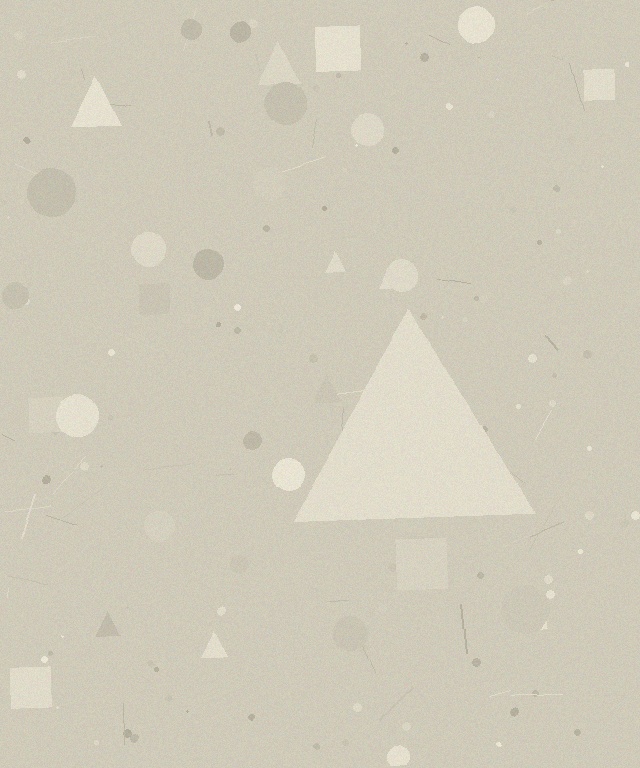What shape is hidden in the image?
A triangle is hidden in the image.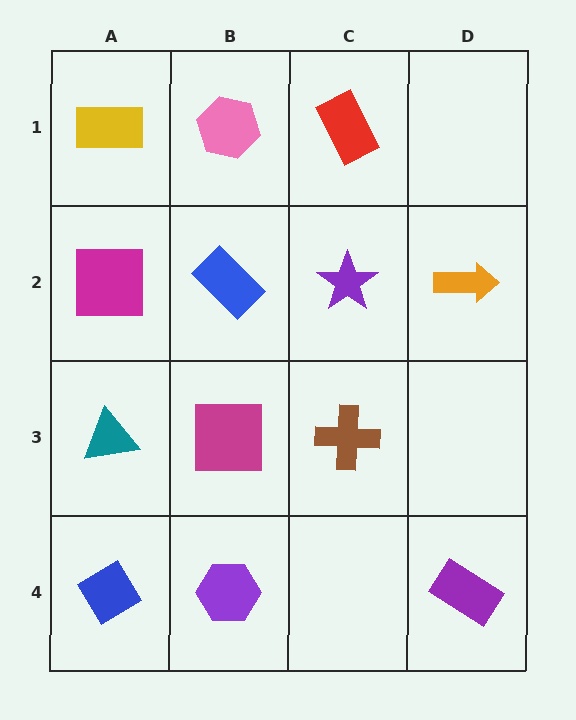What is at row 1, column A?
A yellow rectangle.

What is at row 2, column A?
A magenta square.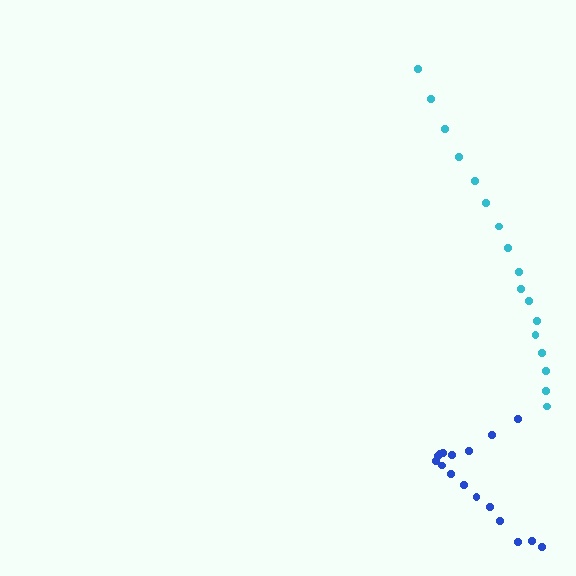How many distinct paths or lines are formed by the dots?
There are 2 distinct paths.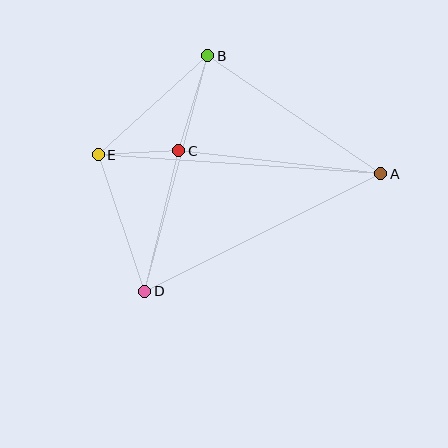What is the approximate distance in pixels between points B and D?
The distance between B and D is approximately 243 pixels.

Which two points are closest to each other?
Points C and E are closest to each other.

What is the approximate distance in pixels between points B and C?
The distance between B and C is approximately 99 pixels.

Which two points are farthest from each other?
Points A and E are farthest from each other.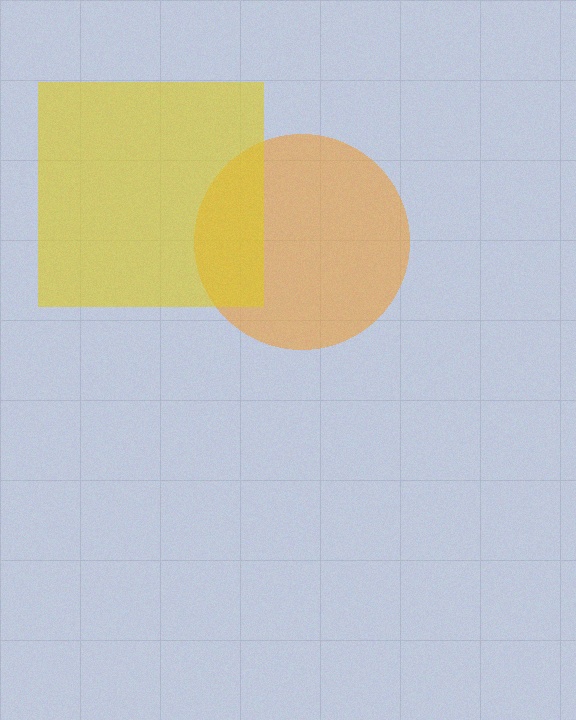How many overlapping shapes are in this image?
There are 2 overlapping shapes in the image.